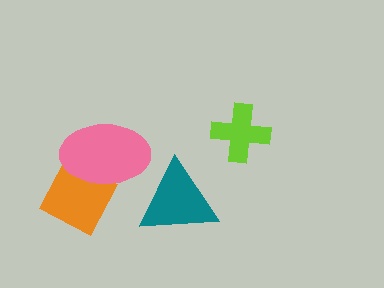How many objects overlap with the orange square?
1 object overlaps with the orange square.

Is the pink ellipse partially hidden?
No, no other shape covers it.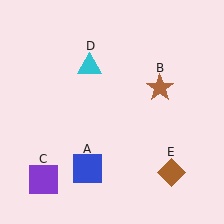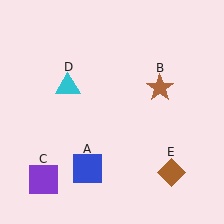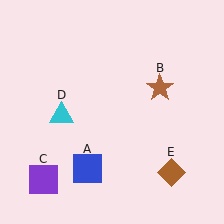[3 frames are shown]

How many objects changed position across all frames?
1 object changed position: cyan triangle (object D).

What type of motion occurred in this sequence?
The cyan triangle (object D) rotated counterclockwise around the center of the scene.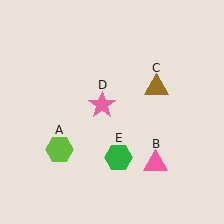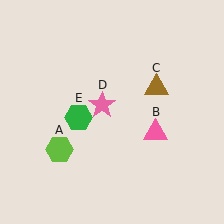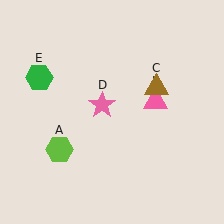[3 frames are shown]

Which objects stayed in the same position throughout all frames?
Lime hexagon (object A) and brown triangle (object C) and pink star (object D) remained stationary.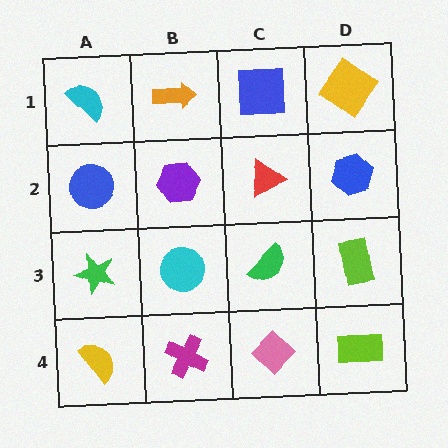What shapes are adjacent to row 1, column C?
A red triangle (row 2, column C), an orange arrow (row 1, column B), a yellow diamond (row 1, column D).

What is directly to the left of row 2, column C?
A purple hexagon.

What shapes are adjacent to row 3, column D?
A blue hexagon (row 2, column D), a lime rectangle (row 4, column D), a green semicircle (row 3, column C).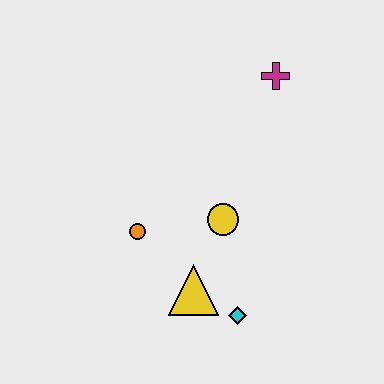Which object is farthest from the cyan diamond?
The magenta cross is farthest from the cyan diamond.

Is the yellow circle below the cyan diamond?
No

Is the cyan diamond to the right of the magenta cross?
No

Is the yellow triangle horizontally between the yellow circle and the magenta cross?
No